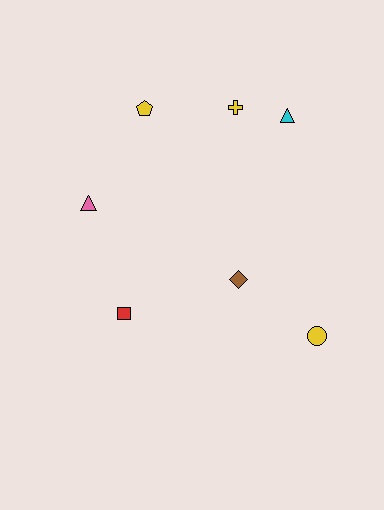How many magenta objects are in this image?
There are no magenta objects.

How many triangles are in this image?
There are 2 triangles.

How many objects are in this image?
There are 7 objects.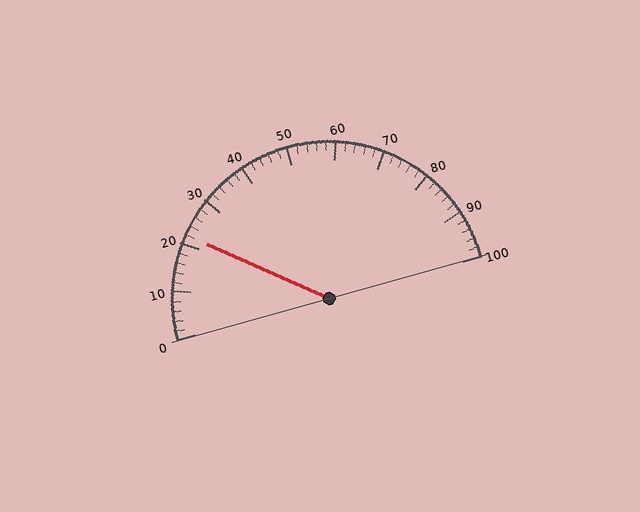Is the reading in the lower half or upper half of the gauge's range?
The reading is in the lower half of the range (0 to 100).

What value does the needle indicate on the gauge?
The needle indicates approximately 22.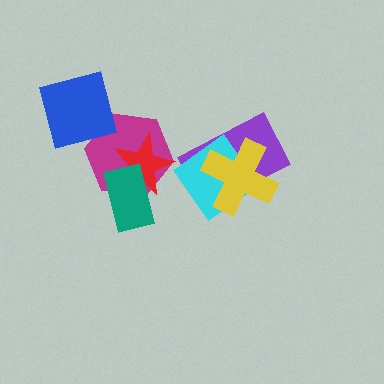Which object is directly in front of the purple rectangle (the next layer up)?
The cyan diamond is directly in front of the purple rectangle.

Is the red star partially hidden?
Yes, it is partially covered by another shape.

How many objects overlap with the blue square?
1 object overlaps with the blue square.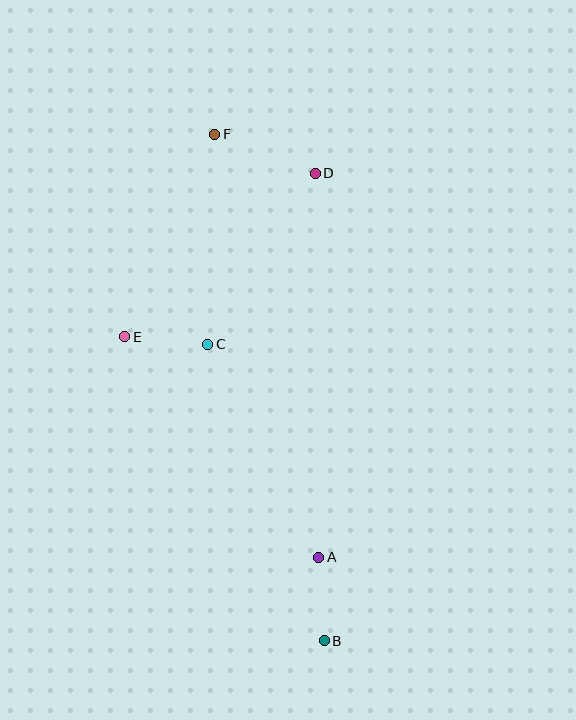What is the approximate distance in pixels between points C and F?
The distance between C and F is approximately 210 pixels.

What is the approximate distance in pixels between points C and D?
The distance between C and D is approximately 202 pixels.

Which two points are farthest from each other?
Points B and F are farthest from each other.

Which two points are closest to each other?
Points C and E are closest to each other.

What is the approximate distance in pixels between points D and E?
The distance between D and E is approximately 251 pixels.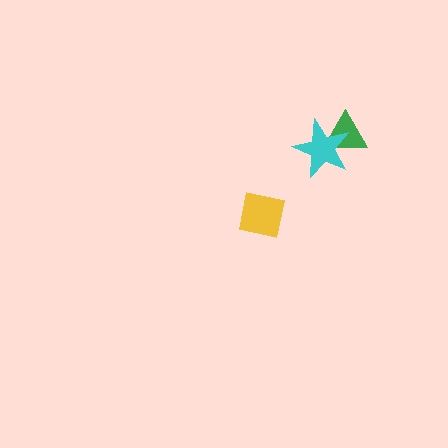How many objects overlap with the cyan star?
1 object overlaps with the cyan star.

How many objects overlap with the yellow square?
0 objects overlap with the yellow square.